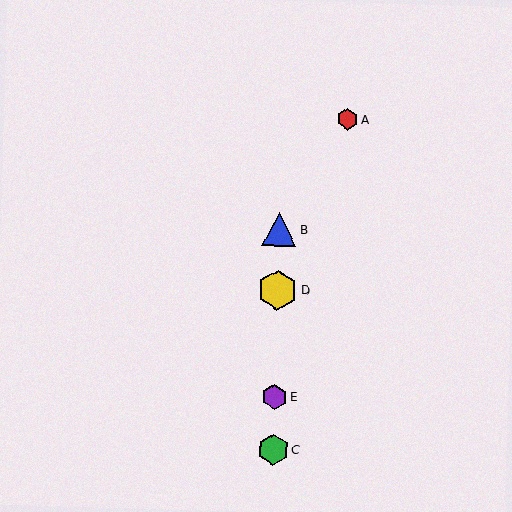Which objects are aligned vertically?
Objects B, C, D, E are aligned vertically.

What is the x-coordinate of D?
Object D is at x≈278.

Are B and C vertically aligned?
Yes, both are at x≈279.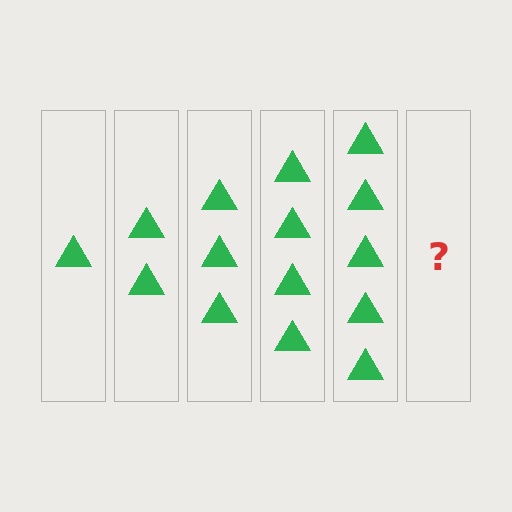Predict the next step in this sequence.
The next step is 6 triangles.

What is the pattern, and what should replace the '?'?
The pattern is that each step adds one more triangle. The '?' should be 6 triangles.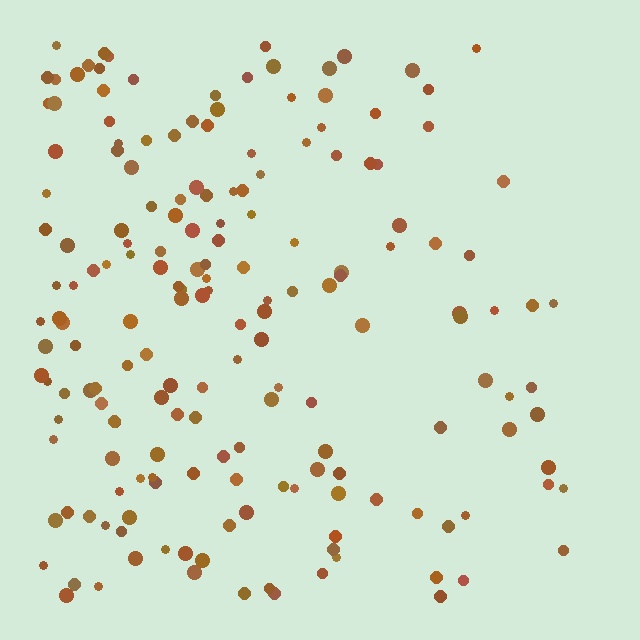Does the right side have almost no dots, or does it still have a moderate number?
Still a moderate number, just noticeably fewer than the left.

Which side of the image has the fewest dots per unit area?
The right.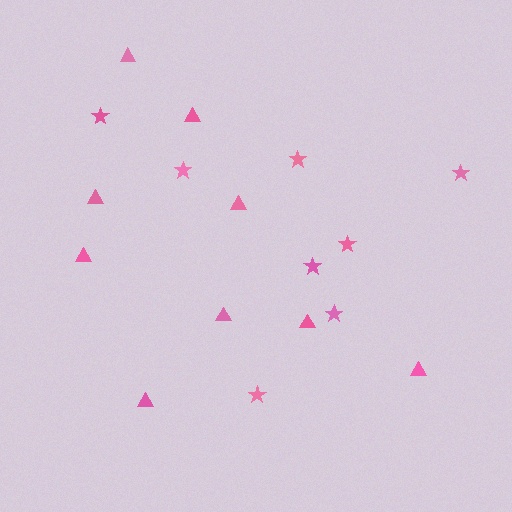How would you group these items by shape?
There are 2 groups: one group of stars (8) and one group of triangles (9).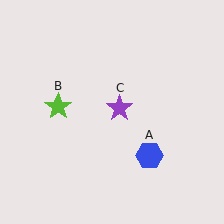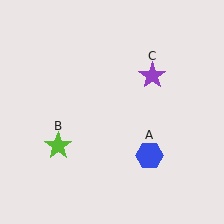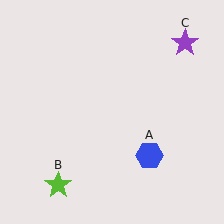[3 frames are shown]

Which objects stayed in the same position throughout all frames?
Blue hexagon (object A) remained stationary.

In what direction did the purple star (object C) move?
The purple star (object C) moved up and to the right.